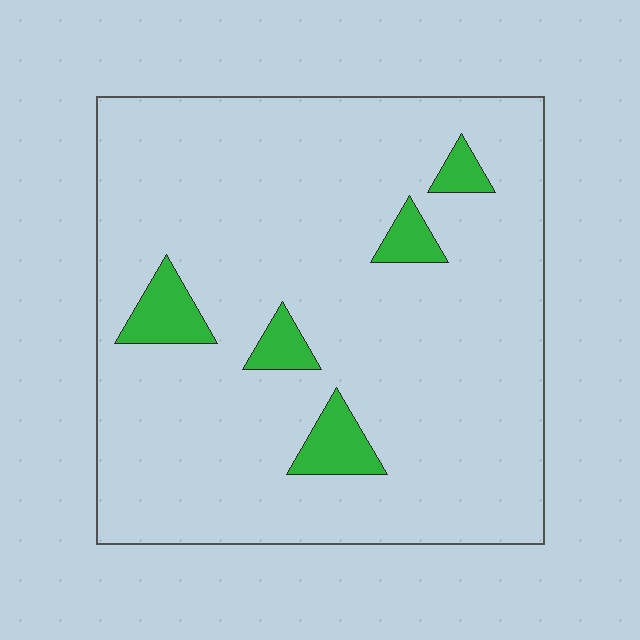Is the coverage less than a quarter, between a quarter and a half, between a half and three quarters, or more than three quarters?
Less than a quarter.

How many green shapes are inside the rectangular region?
5.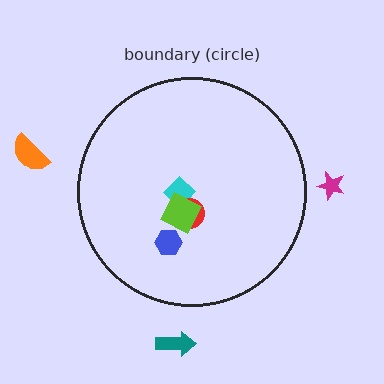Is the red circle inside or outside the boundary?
Inside.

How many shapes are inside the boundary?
4 inside, 3 outside.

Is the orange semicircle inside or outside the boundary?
Outside.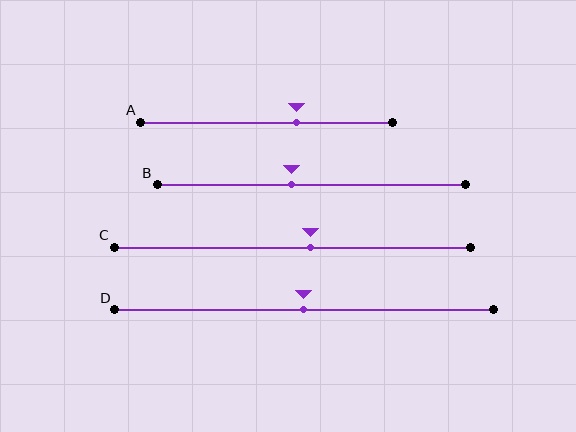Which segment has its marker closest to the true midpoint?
Segment D has its marker closest to the true midpoint.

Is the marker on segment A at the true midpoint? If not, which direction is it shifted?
No, the marker on segment A is shifted to the right by about 12% of the segment length.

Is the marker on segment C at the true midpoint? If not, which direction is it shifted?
No, the marker on segment C is shifted to the right by about 5% of the segment length.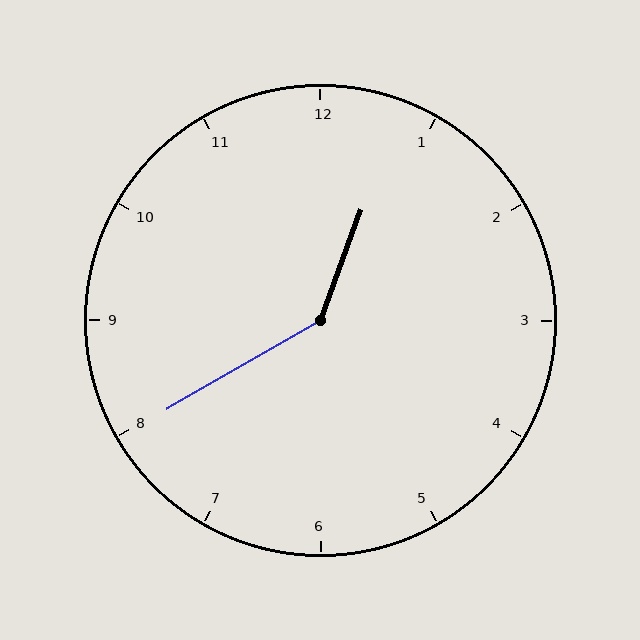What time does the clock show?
12:40.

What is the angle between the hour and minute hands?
Approximately 140 degrees.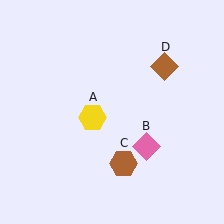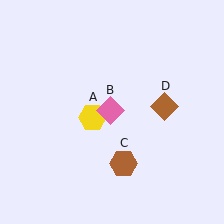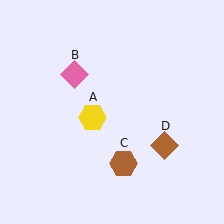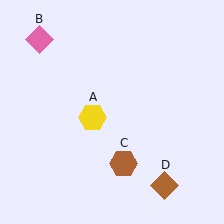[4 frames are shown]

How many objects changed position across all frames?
2 objects changed position: pink diamond (object B), brown diamond (object D).